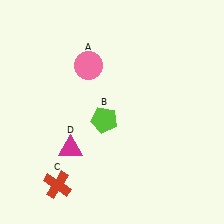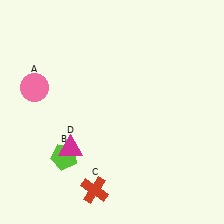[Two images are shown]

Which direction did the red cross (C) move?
The red cross (C) moved right.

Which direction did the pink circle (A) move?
The pink circle (A) moved left.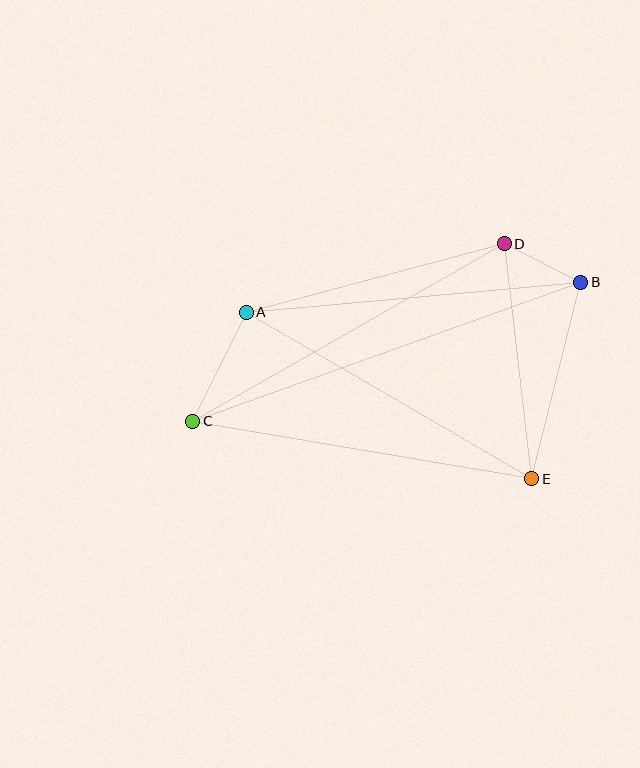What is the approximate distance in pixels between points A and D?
The distance between A and D is approximately 267 pixels.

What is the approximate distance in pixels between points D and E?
The distance between D and E is approximately 237 pixels.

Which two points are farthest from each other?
Points B and C are farthest from each other.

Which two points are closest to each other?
Points B and D are closest to each other.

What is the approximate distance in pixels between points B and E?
The distance between B and E is approximately 203 pixels.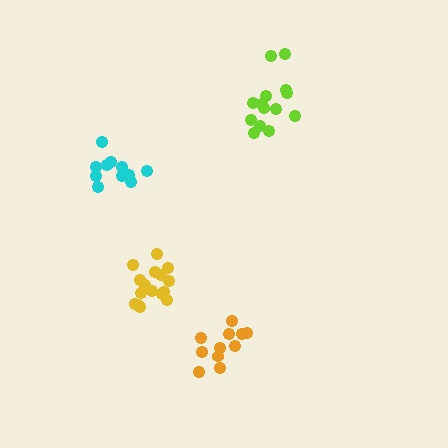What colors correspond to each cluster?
The clusters are colored: cyan, lime, orange, yellow.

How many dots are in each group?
Group 1: 11 dots, Group 2: 14 dots, Group 3: 11 dots, Group 4: 16 dots (52 total).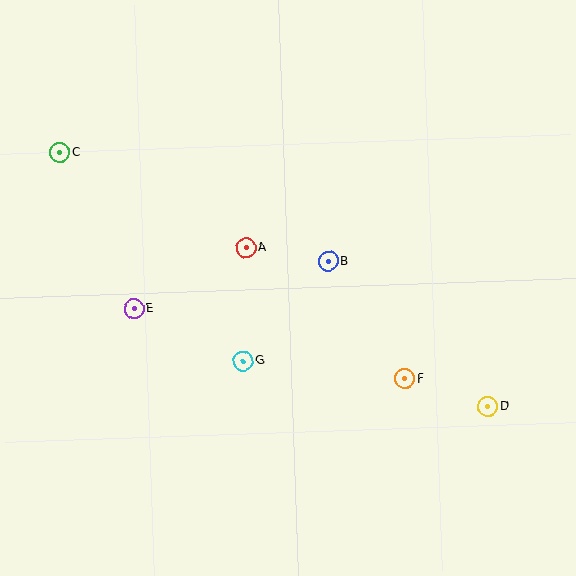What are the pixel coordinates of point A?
Point A is at (246, 248).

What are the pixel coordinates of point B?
Point B is at (328, 261).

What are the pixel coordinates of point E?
Point E is at (134, 308).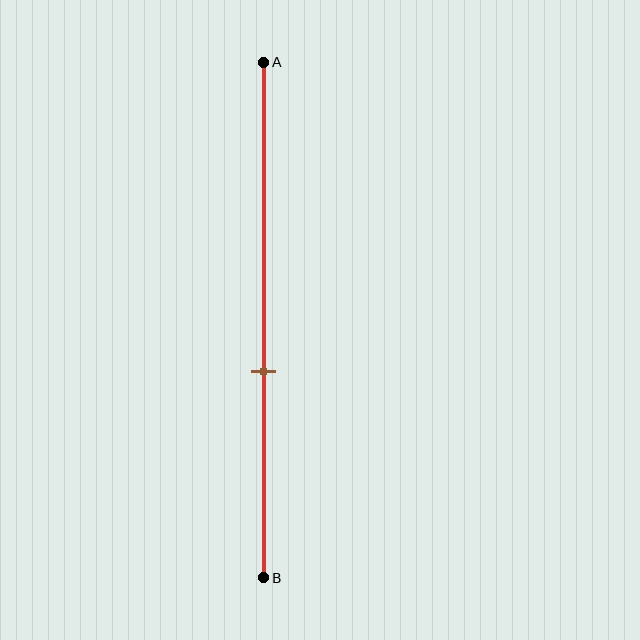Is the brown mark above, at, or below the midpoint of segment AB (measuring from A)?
The brown mark is below the midpoint of segment AB.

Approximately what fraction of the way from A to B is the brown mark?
The brown mark is approximately 60% of the way from A to B.